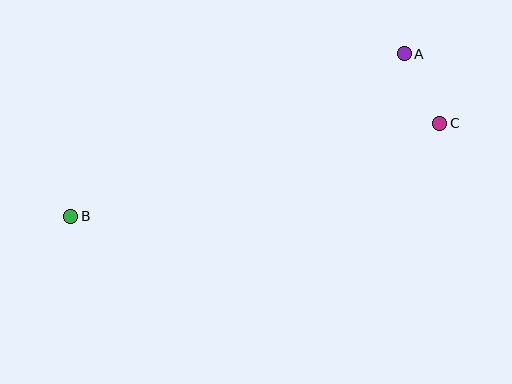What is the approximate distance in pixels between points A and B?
The distance between A and B is approximately 371 pixels.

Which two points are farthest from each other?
Points B and C are farthest from each other.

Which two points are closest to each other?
Points A and C are closest to each other.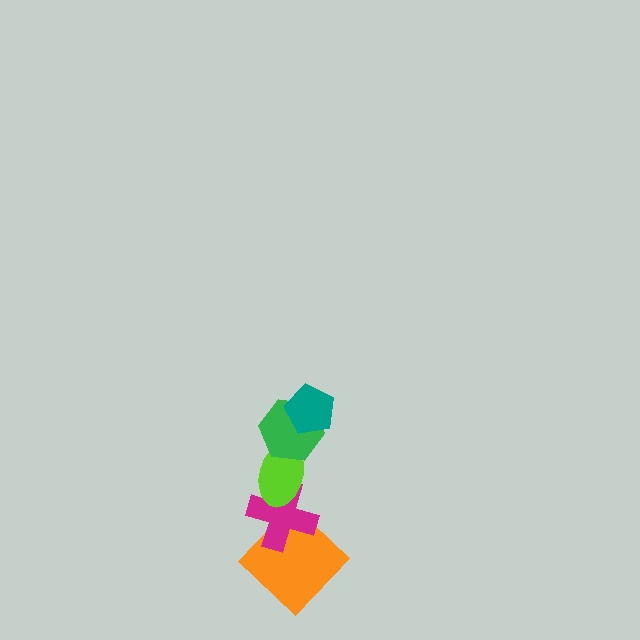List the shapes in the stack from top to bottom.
From top to bottom: the teal pentagon, the green hexagon, the lime ellipse, the magenta cross, the orange diamond.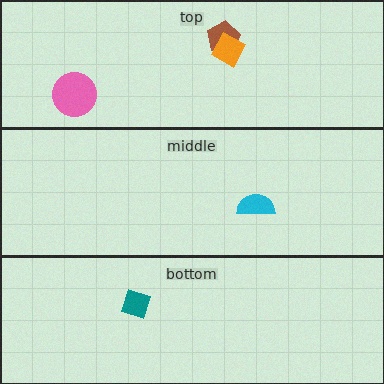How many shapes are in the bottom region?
1.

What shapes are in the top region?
The brown pentagon, the orange square, the pink circle.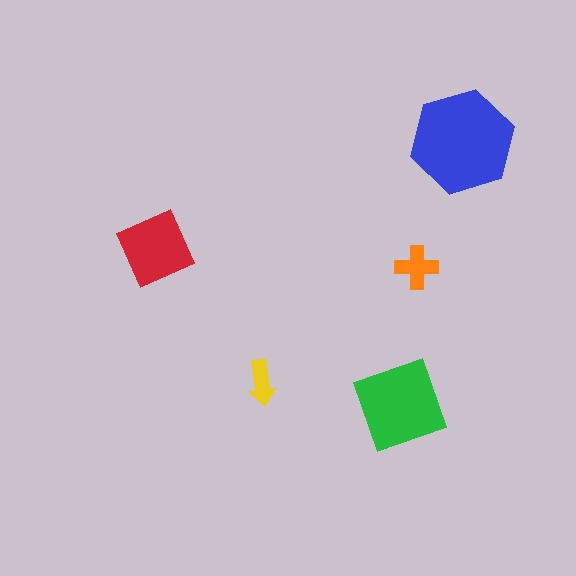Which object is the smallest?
The yellow arrow.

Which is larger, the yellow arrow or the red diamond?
The red diamond.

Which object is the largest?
The blue hexagon.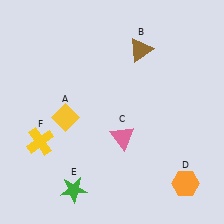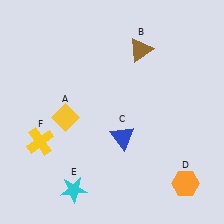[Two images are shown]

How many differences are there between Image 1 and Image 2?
There are 2 differences between the two images.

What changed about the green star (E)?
In Image 1, E is green. In Image 2, it changed to cyan.